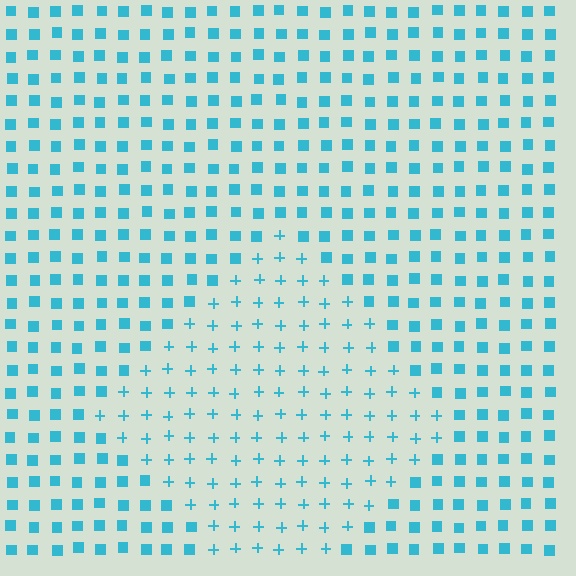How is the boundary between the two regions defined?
The boundary is defined by a change in element shape: plus signs inside vs. squares outside. All elements share the same color and spacing.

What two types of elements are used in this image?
The image uses plus signs inside the diamond region and squares outside it.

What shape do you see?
I see a diamond.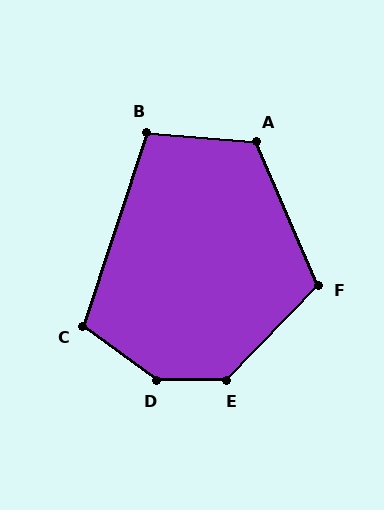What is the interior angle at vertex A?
Approximately 118 degrees (obtuse).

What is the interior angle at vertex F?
Approximately 113 degrees (obtuse).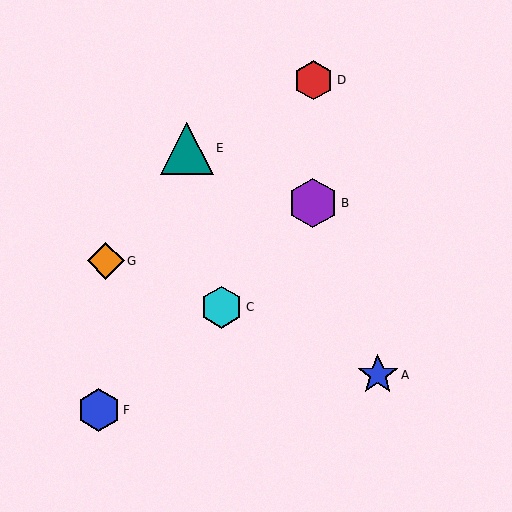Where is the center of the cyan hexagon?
The center of the cyan hexagon is at (222, 307).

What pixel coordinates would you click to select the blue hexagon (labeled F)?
Click at (99, 410) to select the blue hexagon F.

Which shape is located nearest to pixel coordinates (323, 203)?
The purple hexagon (labeled B) at (313, 203) is nearest to that location.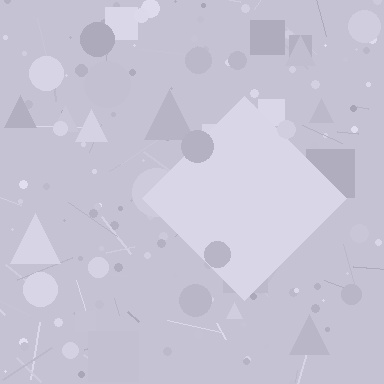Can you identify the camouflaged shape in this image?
The camouflaged shape is a diamond.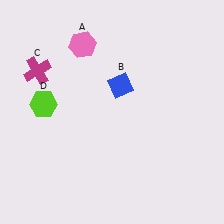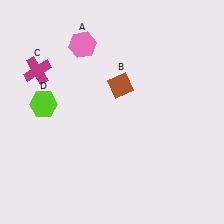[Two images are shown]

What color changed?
The diamond (B) changed from blue in Image 1 to brown in Image 2.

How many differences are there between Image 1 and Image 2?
There is 1 difference between the two images.